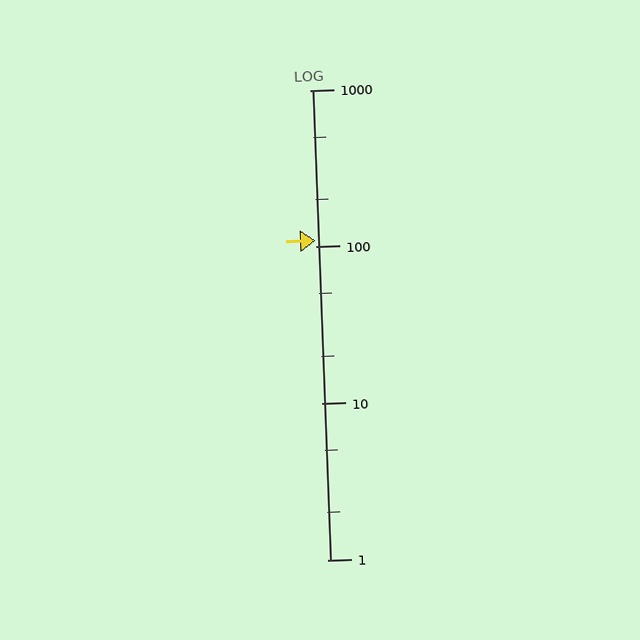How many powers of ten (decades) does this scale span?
The scale spans 3 decades, from 1 to 1000.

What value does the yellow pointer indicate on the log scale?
The pointer indicates approximately 110.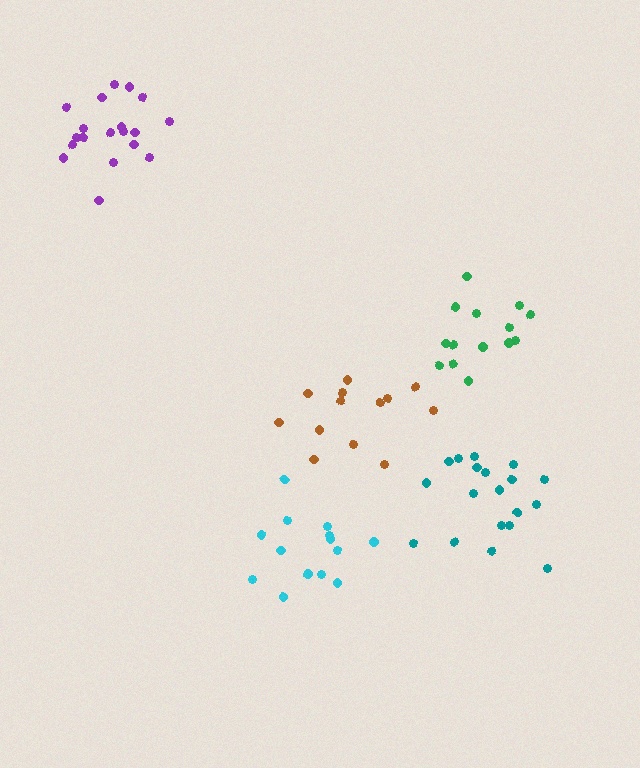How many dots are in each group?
Group 1: 19 dots, Group 2: 14 dots, Group 3: 13 dots, Group 4: 14 dots, Group 5: 19 dots (79 total).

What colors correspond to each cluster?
The clusters are colored: teal, green, brown, cyan, purple.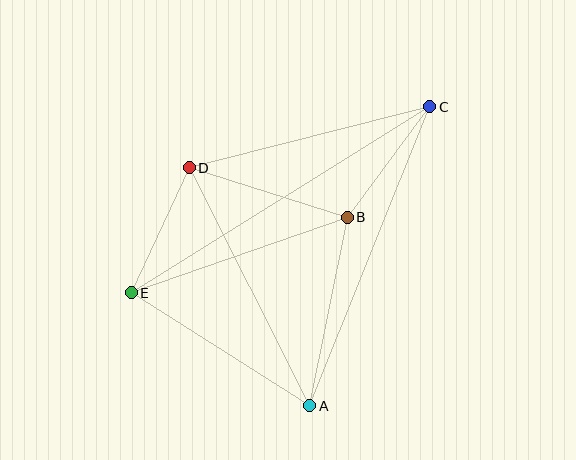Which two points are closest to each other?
Points B and C are closest to each other.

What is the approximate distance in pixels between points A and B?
The distance between A and B is approximately 192 pixels.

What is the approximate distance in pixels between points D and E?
The distance between D and E is approximately 138 pixels.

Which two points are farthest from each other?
Points C and E are farthest from each other.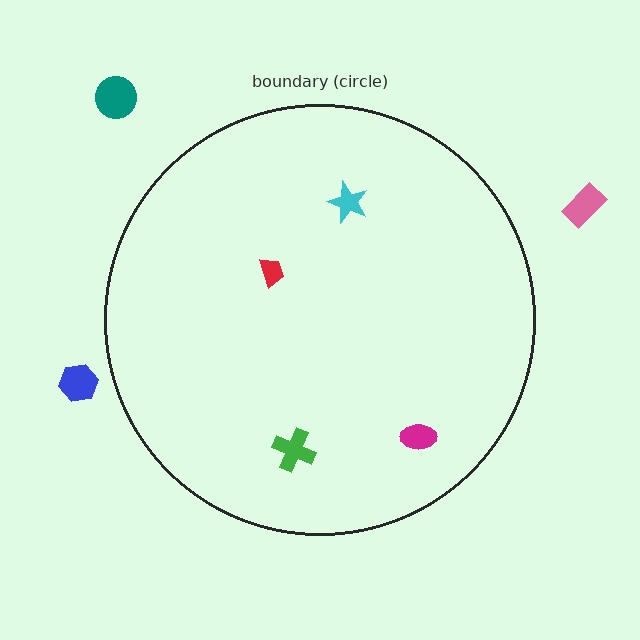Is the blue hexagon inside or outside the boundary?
Outside.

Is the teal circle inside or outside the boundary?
Outside.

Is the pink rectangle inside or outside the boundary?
Outside.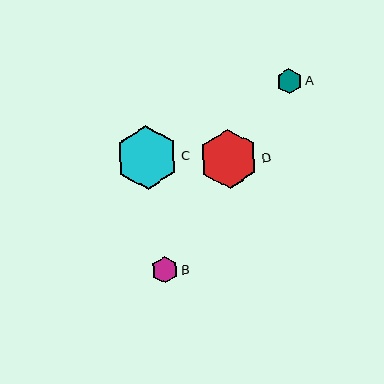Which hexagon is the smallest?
Hexagon A is the smallest with a size of approximately 25 pixels.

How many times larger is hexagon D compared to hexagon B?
Hexagon D is approximately 2.2 times the size of hexagon B.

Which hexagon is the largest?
Hexagon C is the largest with a size of approximately 63 pixels.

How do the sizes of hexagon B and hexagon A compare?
Hexagon B and hexagon A are approximately the same size.